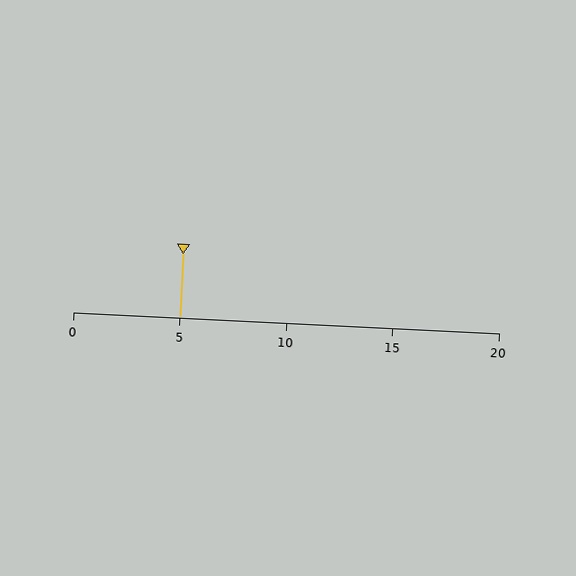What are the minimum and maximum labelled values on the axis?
The axis runs from 0 to 20.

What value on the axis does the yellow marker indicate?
The marker indicates approximately 5.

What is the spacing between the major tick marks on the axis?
The major ticks are spaced 5 apart.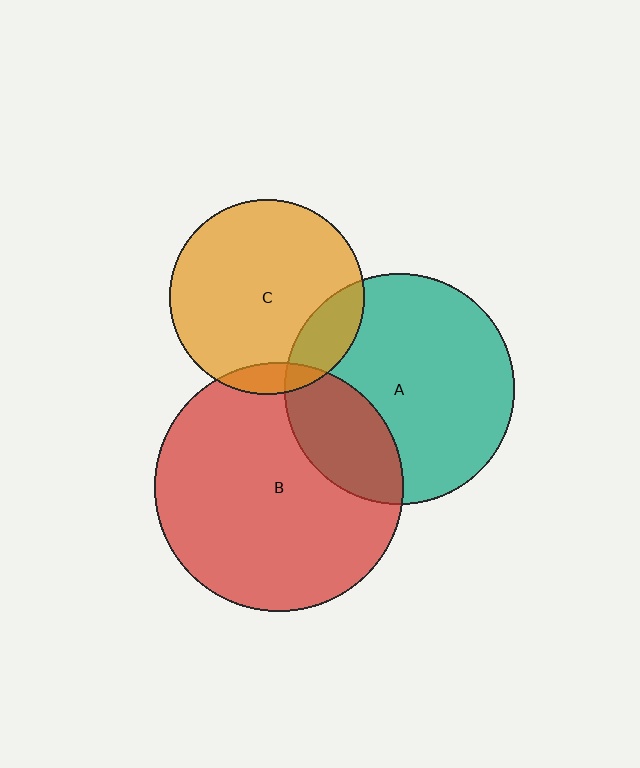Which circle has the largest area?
Circle B (red).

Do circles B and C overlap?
Yes.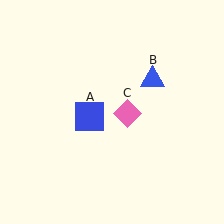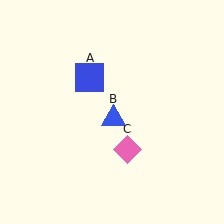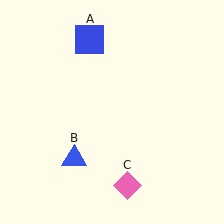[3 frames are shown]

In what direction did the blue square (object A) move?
The blue square (object A) moved up.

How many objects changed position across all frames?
3 objects changed position: blue square (object A), blue triangle (object B), pink diamond (object C).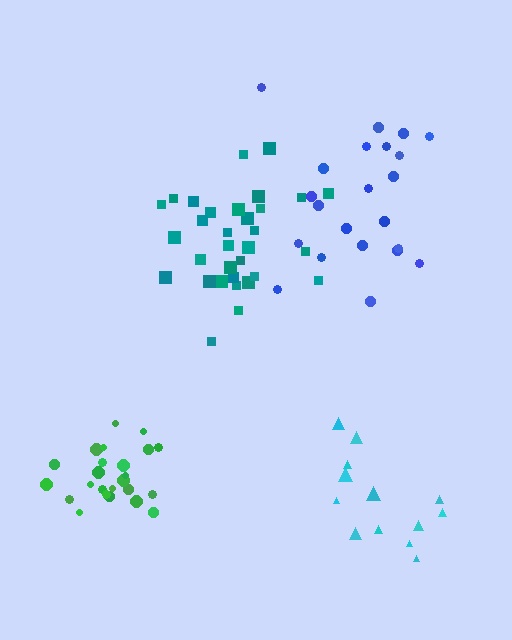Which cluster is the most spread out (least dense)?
Blue.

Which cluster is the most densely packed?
Green.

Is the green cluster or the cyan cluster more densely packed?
Green.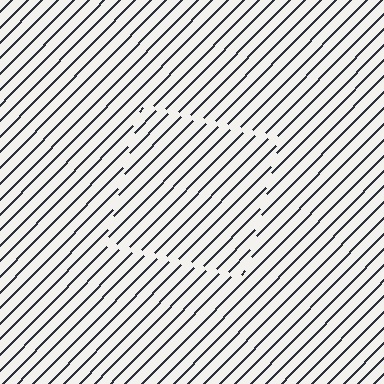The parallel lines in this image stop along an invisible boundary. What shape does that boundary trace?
An illusory square. The interior of the shape contains the same grating, shifted by half a period — the contour is defined by the phase discontinuity where line-ends from the inner and outer gratings abut.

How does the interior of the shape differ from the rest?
The interior of the shape contains the same grating, shifted by half a period — the contour is defined by the phase discontinuity where line-ends from the inner and outer gratings abut.